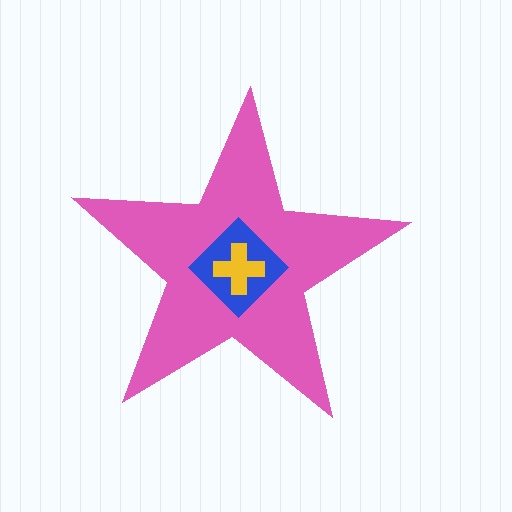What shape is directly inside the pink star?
The blue diamond.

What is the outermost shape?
The pink star.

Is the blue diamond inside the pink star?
Yes.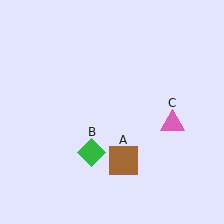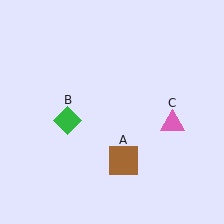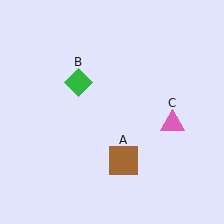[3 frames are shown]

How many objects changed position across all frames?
1 object changed position: green diamond (object B).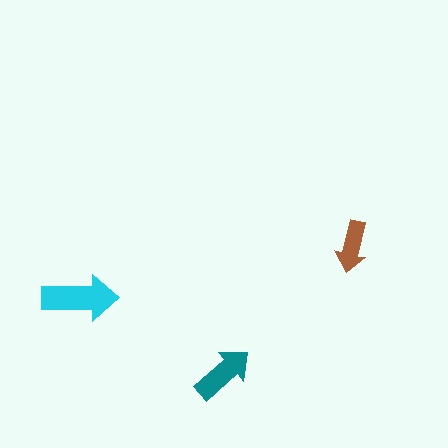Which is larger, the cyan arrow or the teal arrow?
The cyan one.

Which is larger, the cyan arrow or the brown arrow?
The cyan one.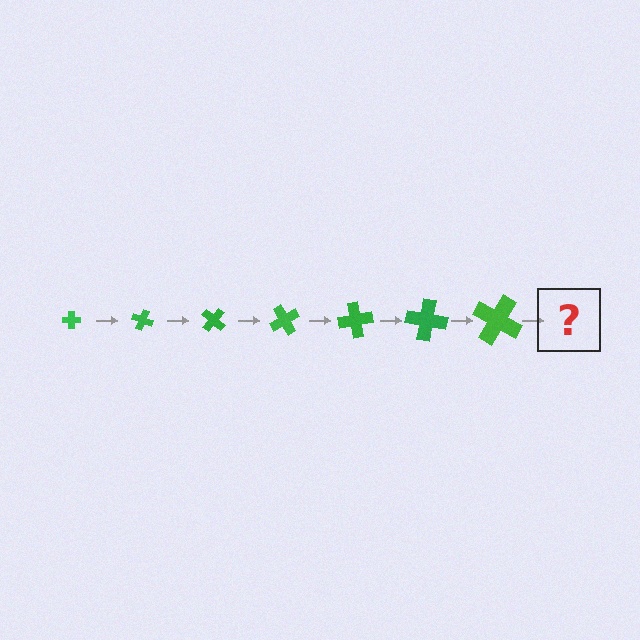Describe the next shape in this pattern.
It should be a cross, larger than the previous one and rotated 140 degrees from the start.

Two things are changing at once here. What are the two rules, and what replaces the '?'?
The two rules are that the cross grows larger each step and it rotates 20 degrees each step. The '?' should be a cross, larger than the previous one and rotated 140 degrees from the start.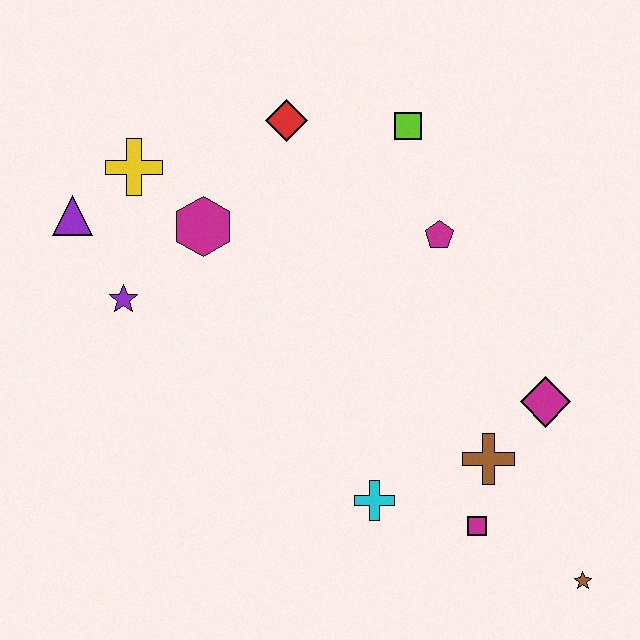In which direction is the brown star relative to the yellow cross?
The brown star is to the right of the yellow cross.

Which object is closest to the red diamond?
The lime square is closest to the red diamond.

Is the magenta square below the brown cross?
Yes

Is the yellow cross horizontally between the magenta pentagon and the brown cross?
No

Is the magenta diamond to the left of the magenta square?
No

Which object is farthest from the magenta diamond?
The purple triangle is farthest from the magenta diamond.